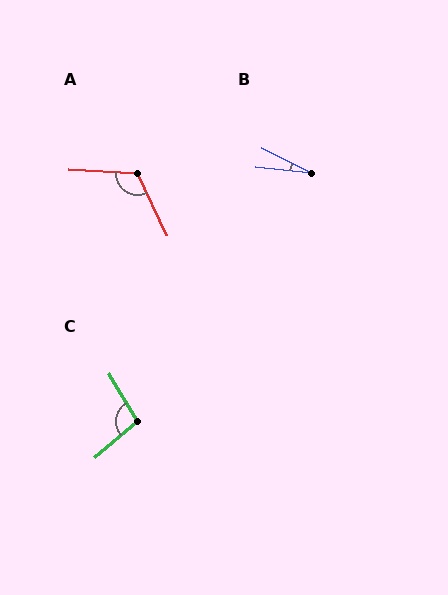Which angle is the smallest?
B, at approximately 20 degrees.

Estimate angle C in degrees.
Approximately 99 degrees.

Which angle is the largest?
A, at approximately 119 degrees.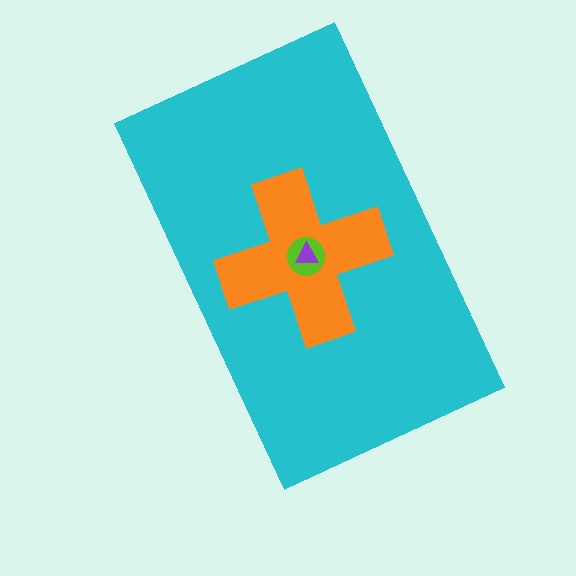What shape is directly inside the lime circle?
The purple triangle.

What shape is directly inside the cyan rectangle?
The orange cross.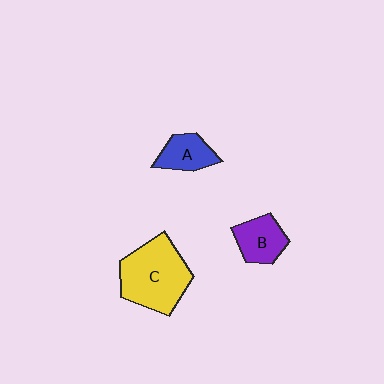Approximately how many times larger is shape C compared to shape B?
Approximately 2.0 times.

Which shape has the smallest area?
Shape A (blue).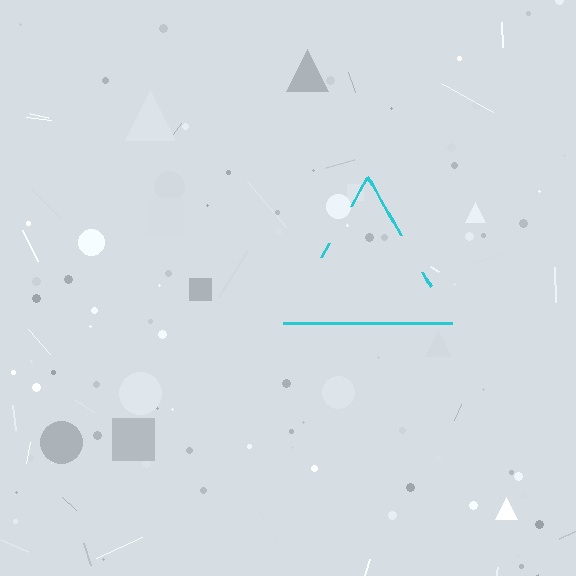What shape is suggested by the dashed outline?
The dashed outline suggests a triangle.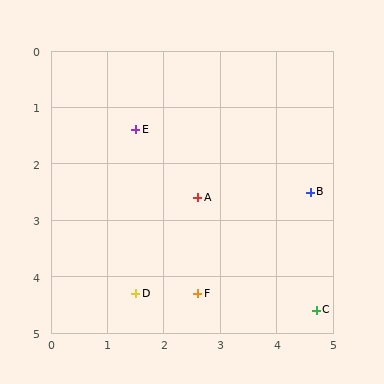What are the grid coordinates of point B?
Point B is at approximately (4.6, 2.5).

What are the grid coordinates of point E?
Point E is at approximately (1.5, 1.4).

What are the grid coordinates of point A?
Point A is at approximately (2.6, 2.6).